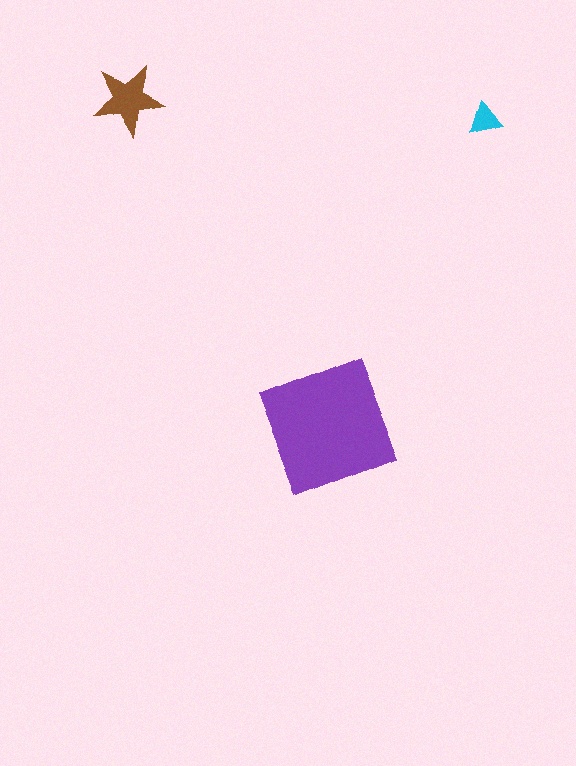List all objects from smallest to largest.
The cyan triangle, the brown star, the purple square.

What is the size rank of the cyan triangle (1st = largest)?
3rd.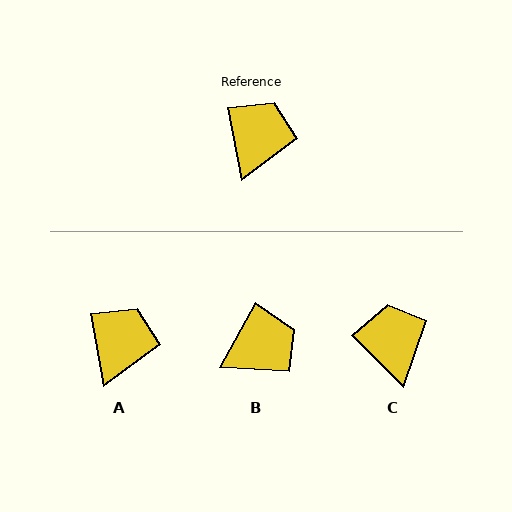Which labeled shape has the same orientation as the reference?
A.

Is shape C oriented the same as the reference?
No, it is off by about 35 degrees.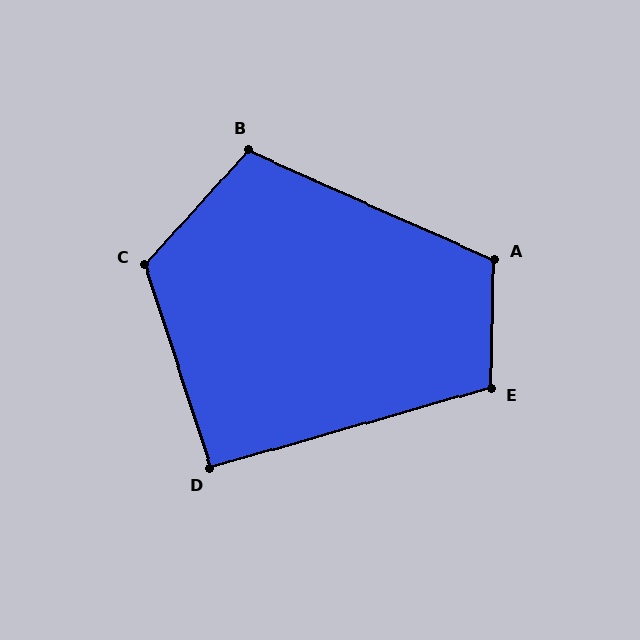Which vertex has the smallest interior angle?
D, at approximately 92 degrees.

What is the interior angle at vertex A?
Approximately 113 degrees (obtuse).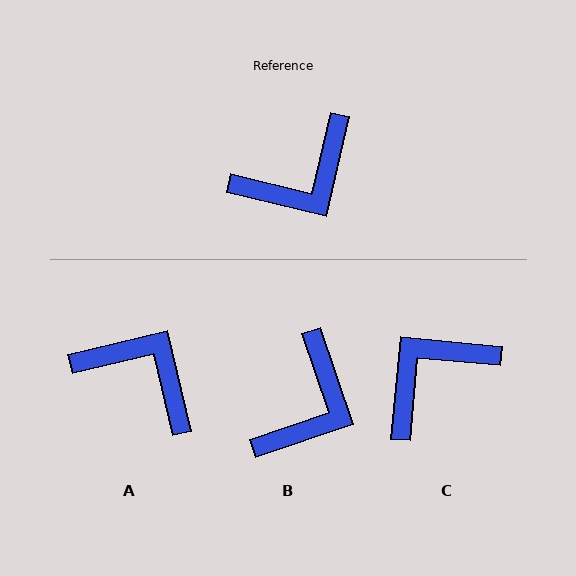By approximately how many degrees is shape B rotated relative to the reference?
Approximately 32 degrees counter-clockwise.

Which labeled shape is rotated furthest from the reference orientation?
C, about 172 degrees away.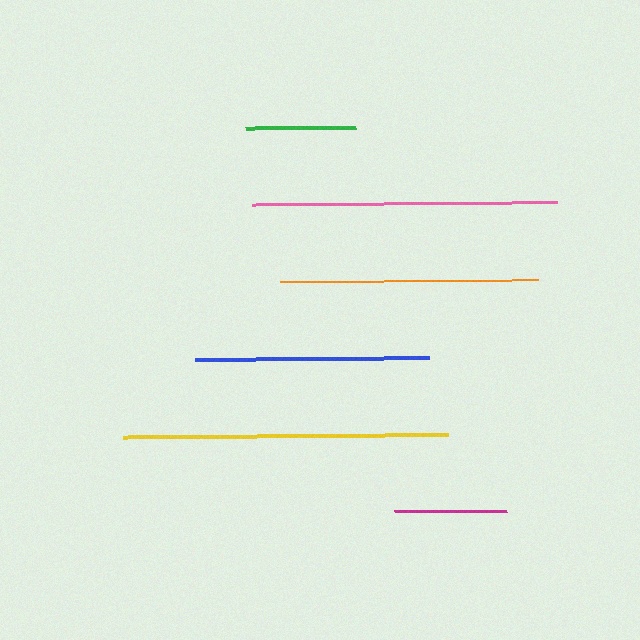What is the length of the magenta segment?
The magenta segment is approximately 112 pixels long.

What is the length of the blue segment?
The blue segment is approximately 234 pixels long.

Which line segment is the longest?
The yellow line is the longest at approximately 325 pixels.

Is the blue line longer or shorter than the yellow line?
The yellow line is longer than the blue line.